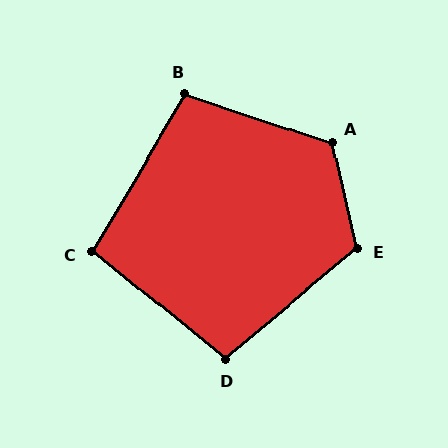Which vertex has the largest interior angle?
A, at approximately 121 degrees.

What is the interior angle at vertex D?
Approximately 101 degrees (obtuse).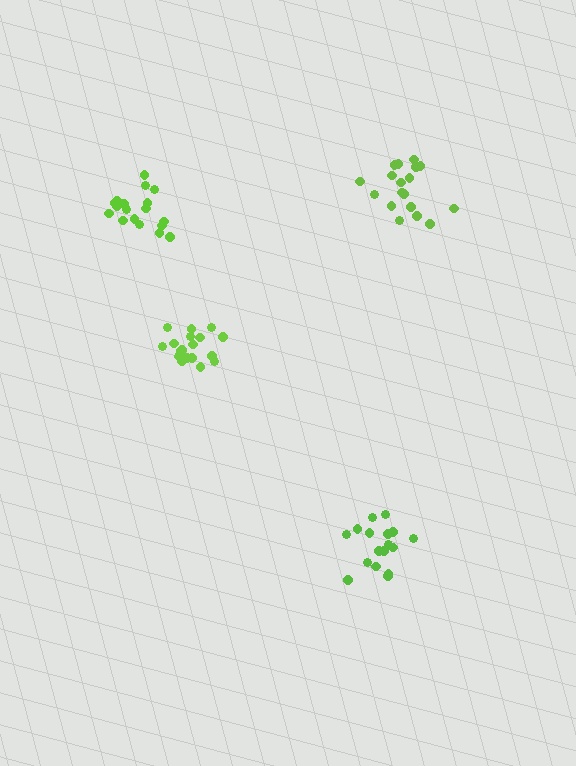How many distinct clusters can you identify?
There are 4 distinct clusters.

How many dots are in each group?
Group 1: 18 dots, Group 2: 17 dots, Group 3: 18 dots, Group 4: 20 dots (73 total).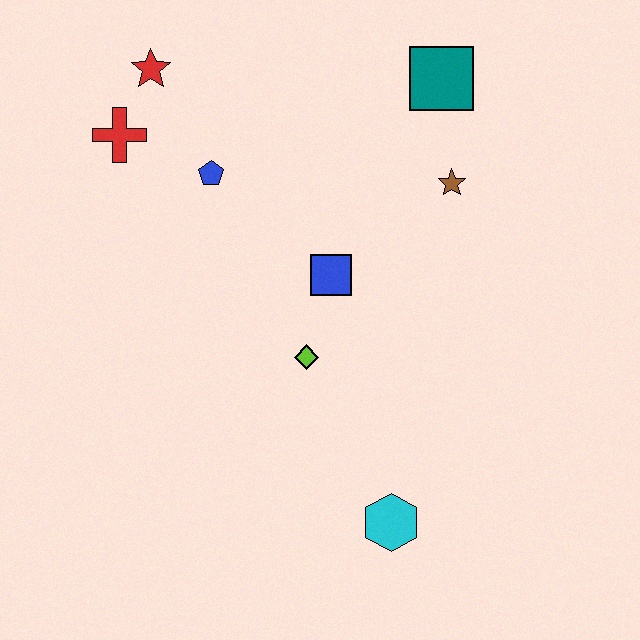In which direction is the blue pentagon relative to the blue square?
The blue pentagon is to the left of the blue square.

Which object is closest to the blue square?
The lime diamond is closest to the blue square.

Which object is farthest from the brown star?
The cyan hexagon is farthest from the brown star.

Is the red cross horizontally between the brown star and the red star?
No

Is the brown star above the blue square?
Yes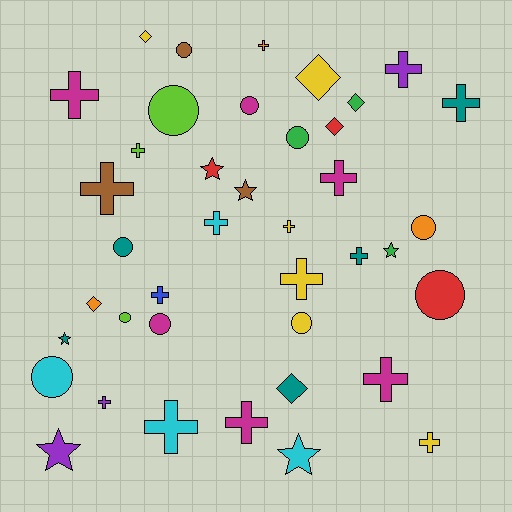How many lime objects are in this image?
There are 3 lime objects.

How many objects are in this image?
There are 40 objects.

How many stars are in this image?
There are 6 stars.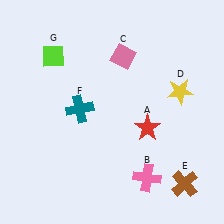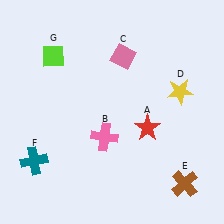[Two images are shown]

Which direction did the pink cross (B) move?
The pink cross (B) moved left.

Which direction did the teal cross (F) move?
The teal cross (F) moved down.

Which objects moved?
The objects that moved are: the pink cross (B), the teal cross (F).